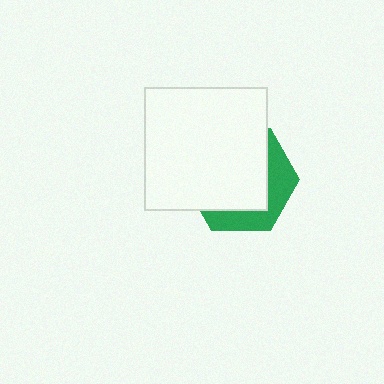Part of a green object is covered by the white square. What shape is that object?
It is a hexagon.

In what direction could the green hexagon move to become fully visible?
The green hexagon could move toward the lower-right. That would shift it out from behind the white square entirely.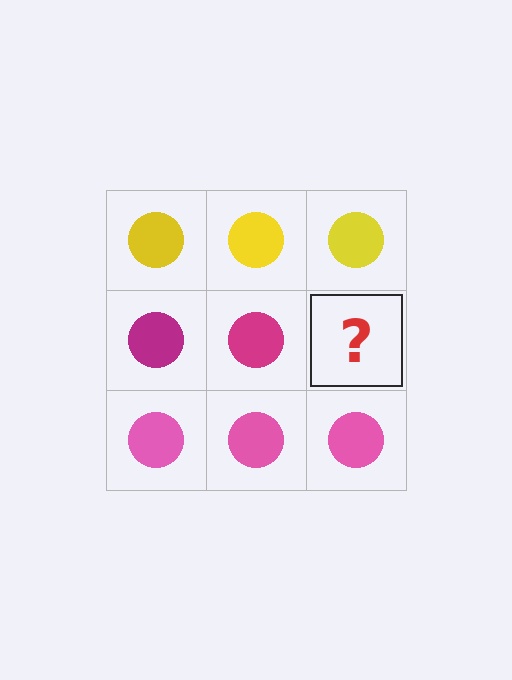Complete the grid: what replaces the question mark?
The question mark should be replaced with a magenta circle.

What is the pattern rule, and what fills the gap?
The rule is that each row has a consistent color. The gap should be filled with a magenta circle.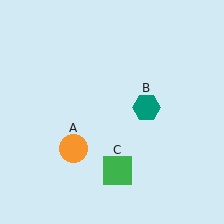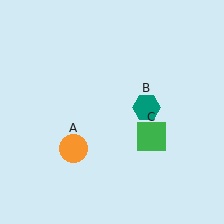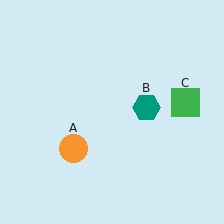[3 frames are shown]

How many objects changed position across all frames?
1 object changed position: green square (object C).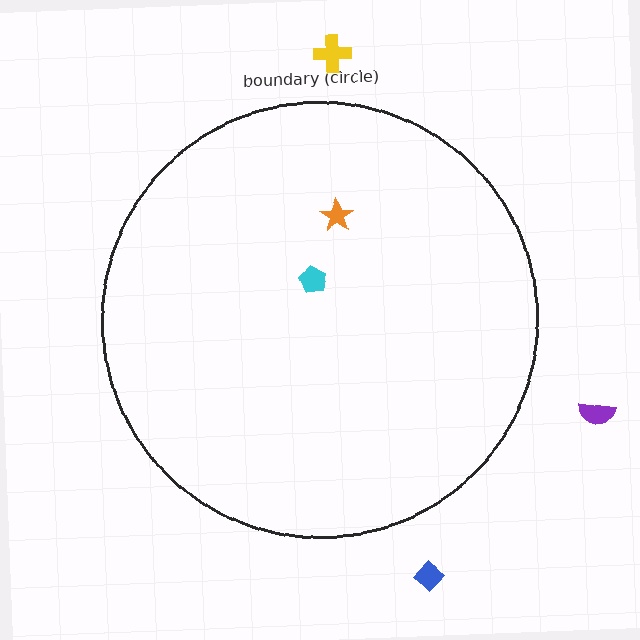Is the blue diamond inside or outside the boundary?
Outside.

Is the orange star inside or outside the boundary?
Inside.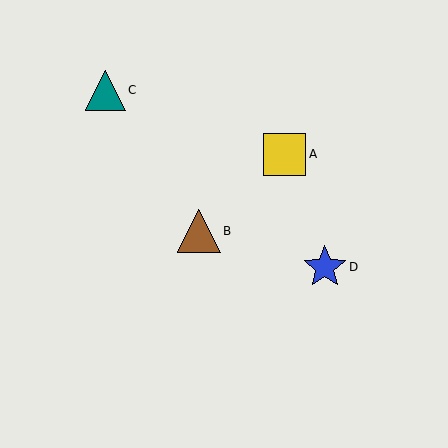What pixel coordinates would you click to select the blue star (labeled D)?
Click at (325, 267) to select the blue star D.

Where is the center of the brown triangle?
The center of the brown triangle is at (199, 231).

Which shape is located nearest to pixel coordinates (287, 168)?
The yellow square (labeled A) at (285, 154) is nearest to that location.